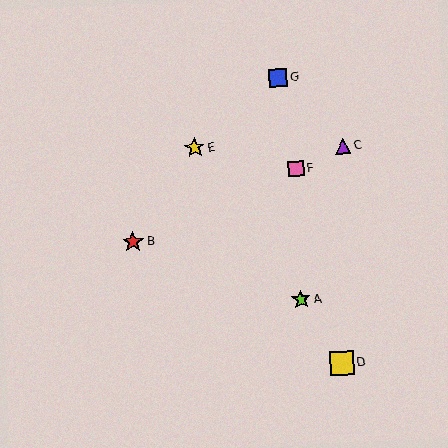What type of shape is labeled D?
Shape D is a yellow square.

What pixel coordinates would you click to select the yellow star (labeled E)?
Click at (195, 148) to select the yellow star E.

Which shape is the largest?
The yellow square (labeled D) is the largest.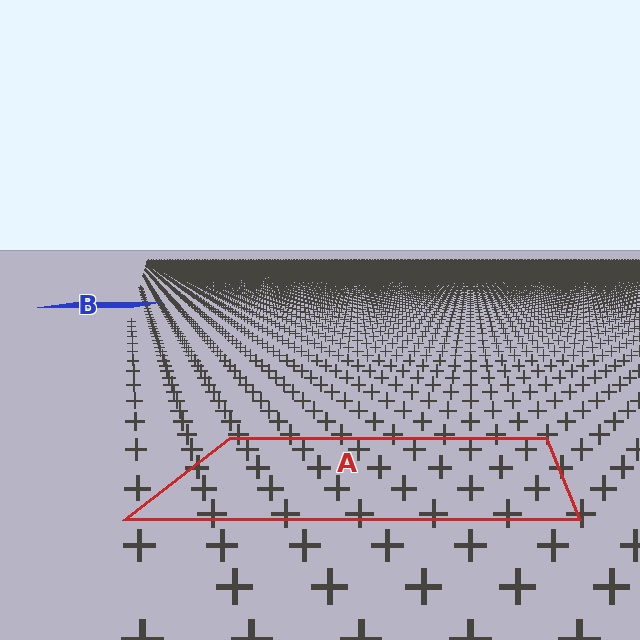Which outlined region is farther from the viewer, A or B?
Region B is farther from the viewer — the texture elements inside it appear smaller and more densely packed.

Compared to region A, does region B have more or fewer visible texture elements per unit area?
Region B has more texture elements per unit area — they are packed more densely because it is farther away.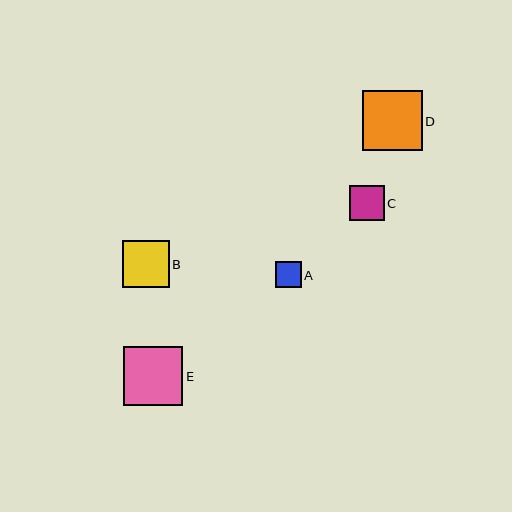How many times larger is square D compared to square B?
Square D is approximately 1.3 times the size of square B.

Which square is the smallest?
Square A is the smallest with a size of approximately 26 pixels.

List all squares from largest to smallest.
From largest to smallest: D, E, B, C, A.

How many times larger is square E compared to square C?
Square E is approximately 1.7 times the size of square C.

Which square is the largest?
Square D is the largest with a size of approximately 60 pixels.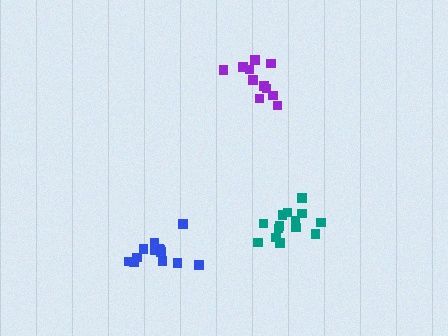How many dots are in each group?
Group 1: 14 dots, Group 2: 13 dots, Group 3: 11 dots (38 total).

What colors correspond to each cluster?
The clusters are colored: teal, blue, purple.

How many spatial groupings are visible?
There are 3 spatial groupings.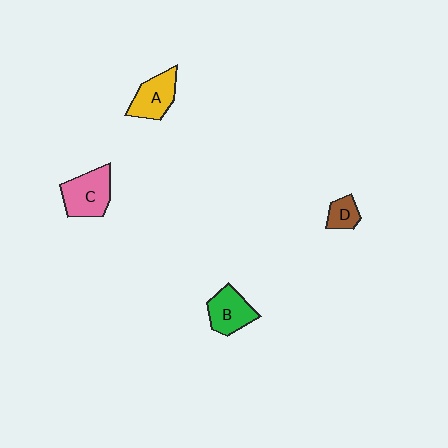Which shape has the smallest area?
Shape D (brown).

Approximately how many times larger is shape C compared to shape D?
Approximately 2.2 times.